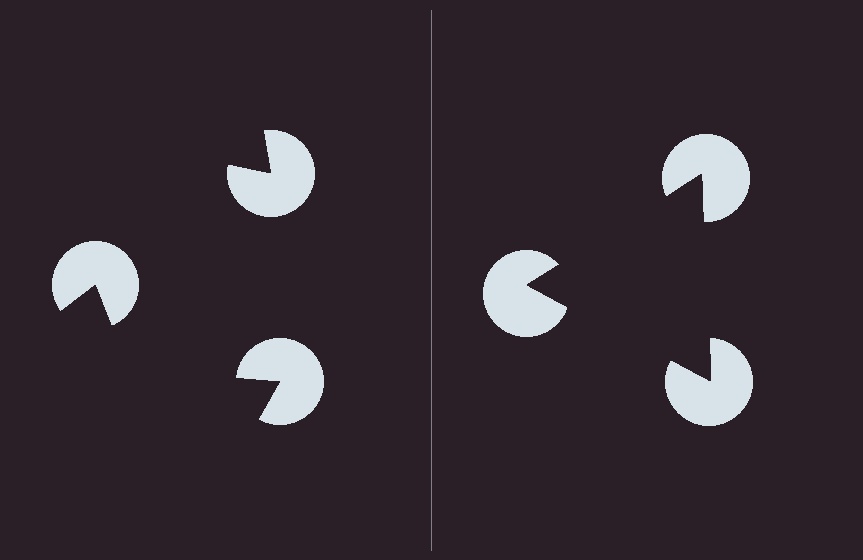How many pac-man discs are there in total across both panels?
6 — 3 on each side.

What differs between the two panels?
The pac-man discs are positioned identically on both sides; only the wedge orientations differ. On the right they align to a triangle; on the left they are misaligned.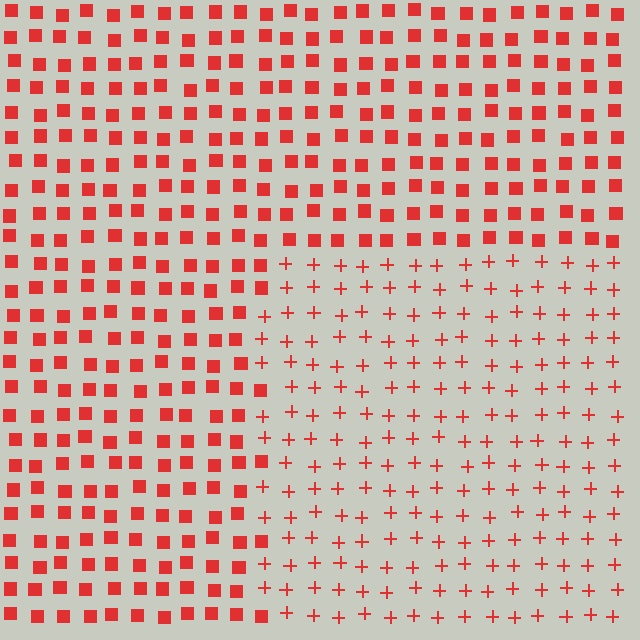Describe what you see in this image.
The image is filled with small red elements arranged in a uniform grid. A rectangle-shaped region contains plus signs, while the surrounding area contains squares. The boundary is defined purely by the change in element shape.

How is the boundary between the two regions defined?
The boundary is defined by a change in element shape: plus signs inside vs. squares outside. All elements share the same color and spacing.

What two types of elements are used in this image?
The image uses plus signs inside the rectangle region and squares outside it.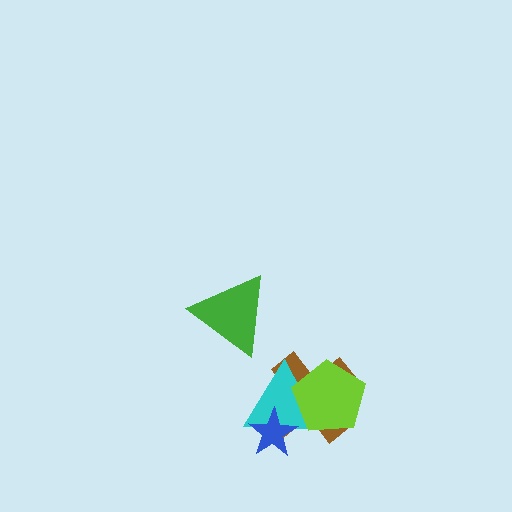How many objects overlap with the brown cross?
3 objects overlap with the brown cross.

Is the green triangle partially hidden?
No, no other shape covers it.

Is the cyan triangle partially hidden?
Yes, it is partially covered by another shape.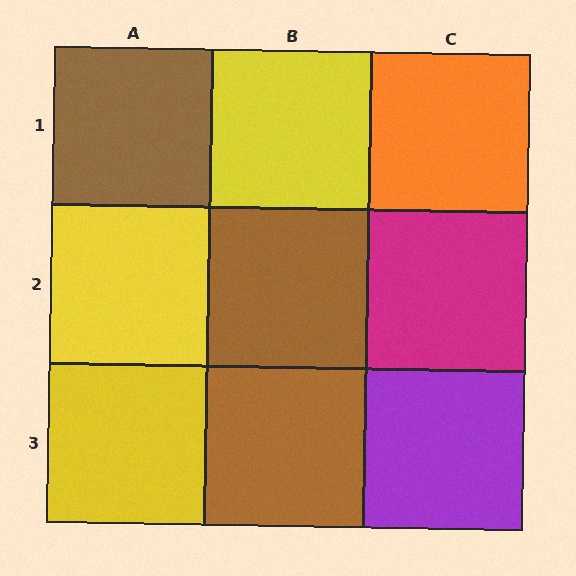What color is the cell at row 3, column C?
Purple.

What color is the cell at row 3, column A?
Yellow.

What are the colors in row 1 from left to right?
Brown, yellow, orange.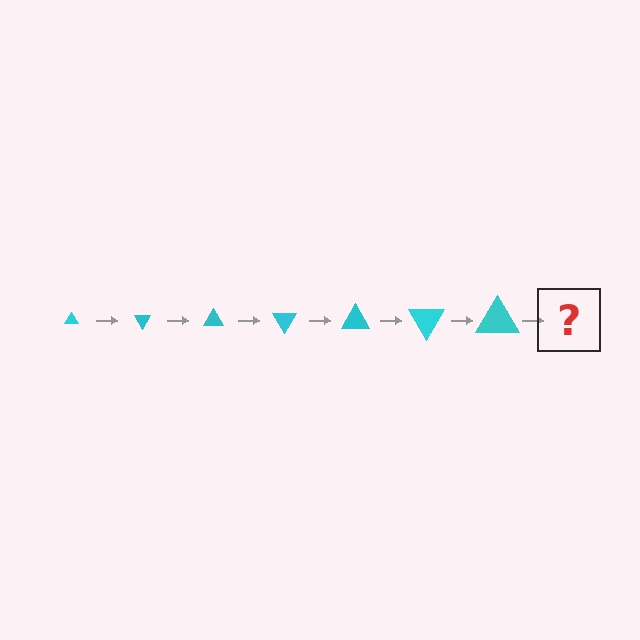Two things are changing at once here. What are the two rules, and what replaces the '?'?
The two rules are that the triangle grows larger each step and it rotates 60 degrees each step. The '?' should be a triangle, larger than the previous one and rotated 420 degrees from the start.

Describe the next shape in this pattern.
It should be a triangle, larger than the previous one and rotated 420 degrees from the start.